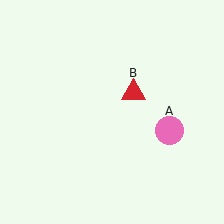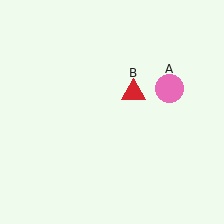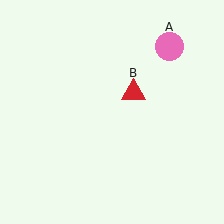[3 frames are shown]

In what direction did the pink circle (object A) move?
The pink circle (object A) moved up.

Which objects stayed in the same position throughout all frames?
Red triangle (object B) remained stationary.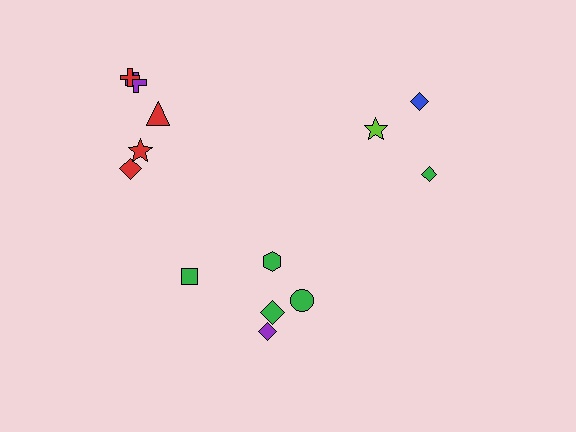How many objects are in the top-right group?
There are 3 objects.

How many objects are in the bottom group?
There are 5 objects.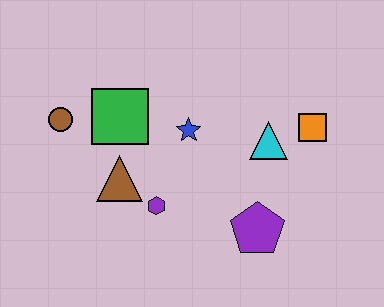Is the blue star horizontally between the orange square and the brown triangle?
Yes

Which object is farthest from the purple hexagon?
The orange square is farthest from the purple hexagon.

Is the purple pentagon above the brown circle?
No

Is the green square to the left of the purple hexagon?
Yes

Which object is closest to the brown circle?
The green square is closest to the brown circle.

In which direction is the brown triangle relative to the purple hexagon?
The brown triangle is to the left of the purple hexagon.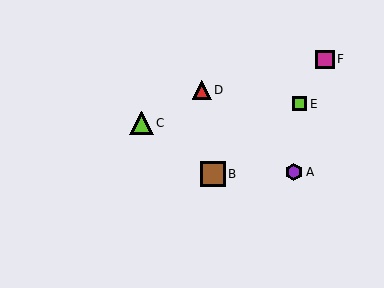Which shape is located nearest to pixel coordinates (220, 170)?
The brown square (labeled B) at (213, 174) is nearest to that location.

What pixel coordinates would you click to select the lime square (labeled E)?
Click at (300, 104) to select the lime square E.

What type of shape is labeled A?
Shape A is a purple hexagon.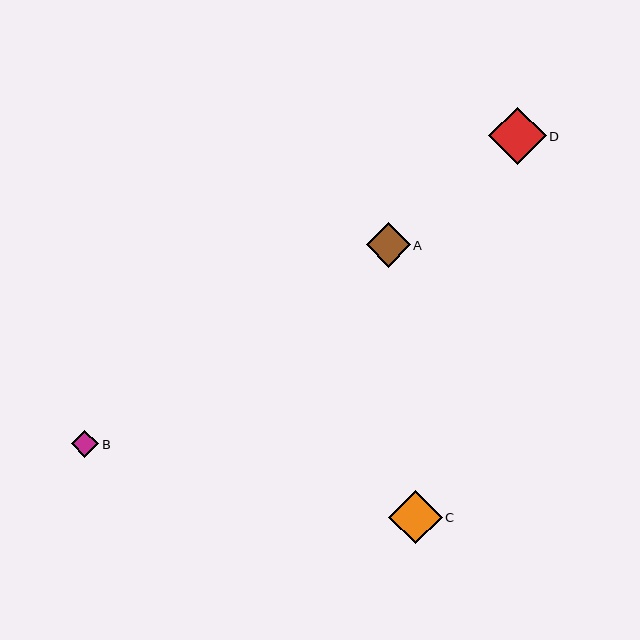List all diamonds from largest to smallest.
From largest to smallest: D, C, A, B.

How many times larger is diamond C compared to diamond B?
Diamond C is approximately 2.0 times the size of diamond B.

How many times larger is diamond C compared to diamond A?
Diamond C is approximately 1.2 times the size of diamond A.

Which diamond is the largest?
Diamond D is the largest with a size of approximately 58 pixels.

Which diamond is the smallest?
Diamond B is the smallest with a size of approximately 27 pixels.